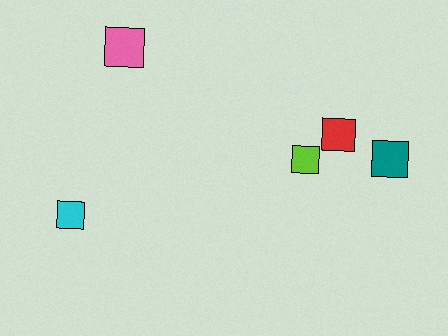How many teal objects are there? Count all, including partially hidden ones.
There is 1 teal object.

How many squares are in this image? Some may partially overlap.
There are 5 squares.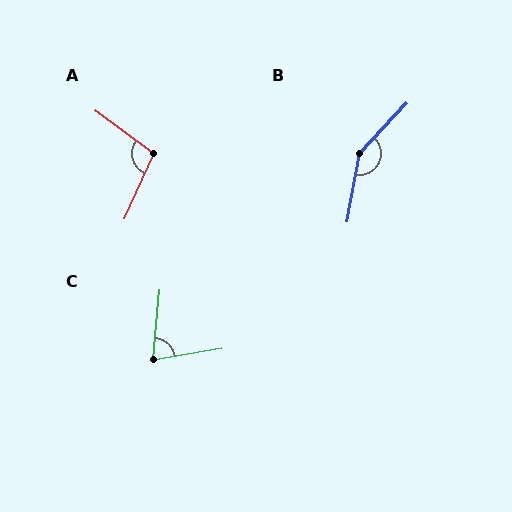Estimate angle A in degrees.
Approximately 102 degrees.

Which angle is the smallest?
C, at approximately 75 degrees.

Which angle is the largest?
B, at approximately 147 degrees.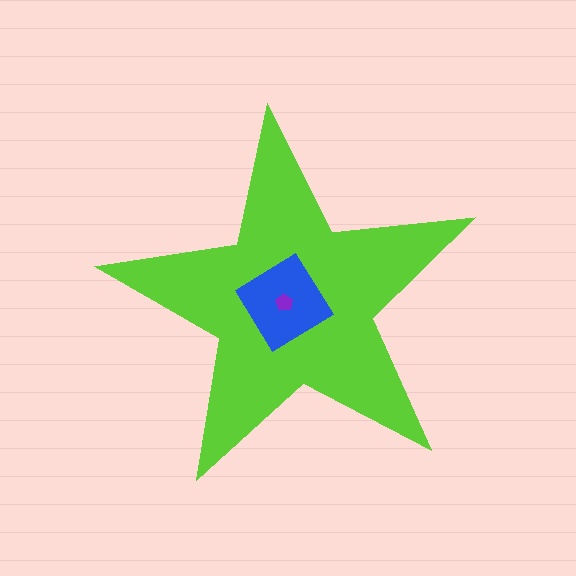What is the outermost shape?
The lime star.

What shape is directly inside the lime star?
The blue diamond.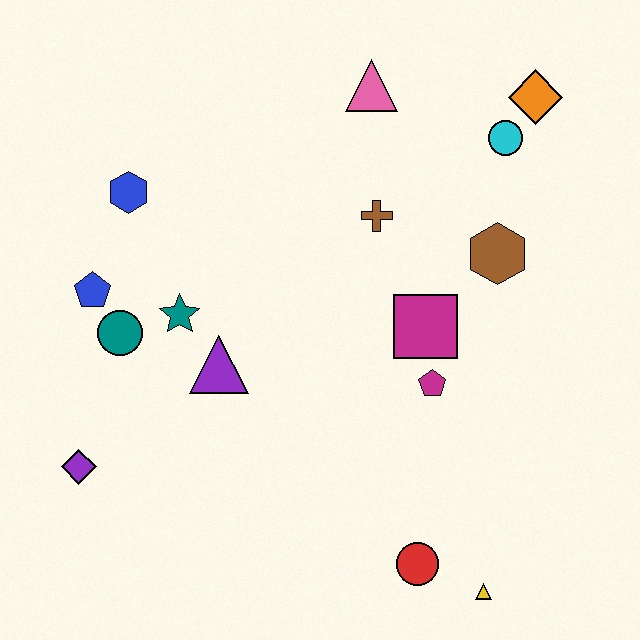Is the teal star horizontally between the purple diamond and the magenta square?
Yes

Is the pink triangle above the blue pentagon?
Yes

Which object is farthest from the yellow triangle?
The blue hexagon is farthest from the yellow triangle.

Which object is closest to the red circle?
The yellow triangle is closest to the red circle.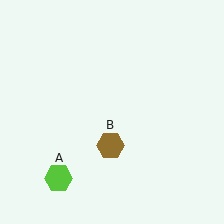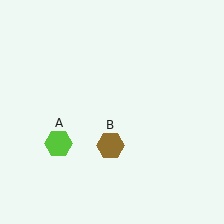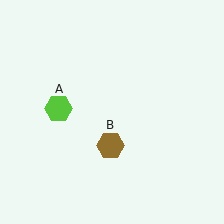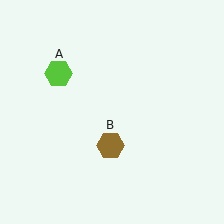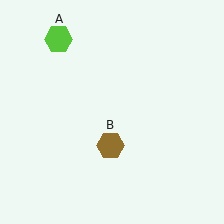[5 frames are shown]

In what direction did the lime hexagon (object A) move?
The lime hexagon (object A) moved up.